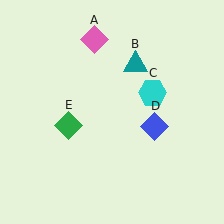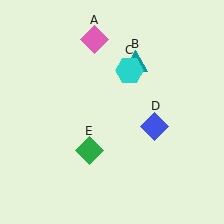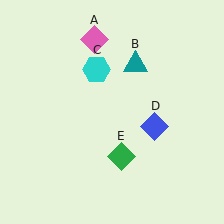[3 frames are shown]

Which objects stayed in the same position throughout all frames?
Pink diamond (object A) and teal triangle (object B) and blue diamond (object D) remained stationary.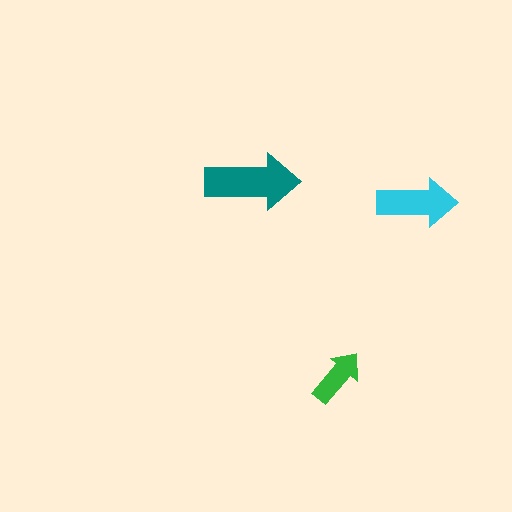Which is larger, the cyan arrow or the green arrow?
The cyan one.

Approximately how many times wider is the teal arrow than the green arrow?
About 1.5 times wider.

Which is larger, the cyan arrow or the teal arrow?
The teal one.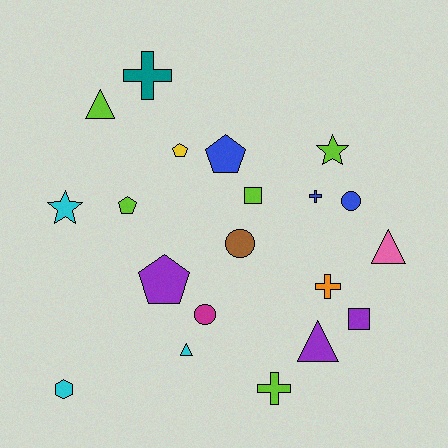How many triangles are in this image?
There are 4 triangles.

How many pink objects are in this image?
There is 1 pink object.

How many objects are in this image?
There are 20 objects.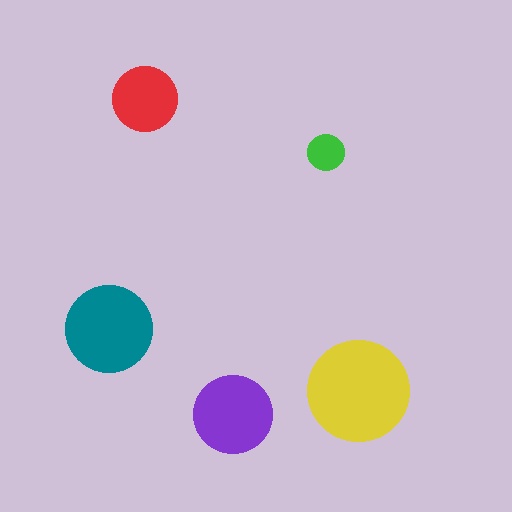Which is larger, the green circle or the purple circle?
The purple one.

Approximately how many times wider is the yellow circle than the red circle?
About 1.5 times wider.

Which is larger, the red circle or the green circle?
The red one.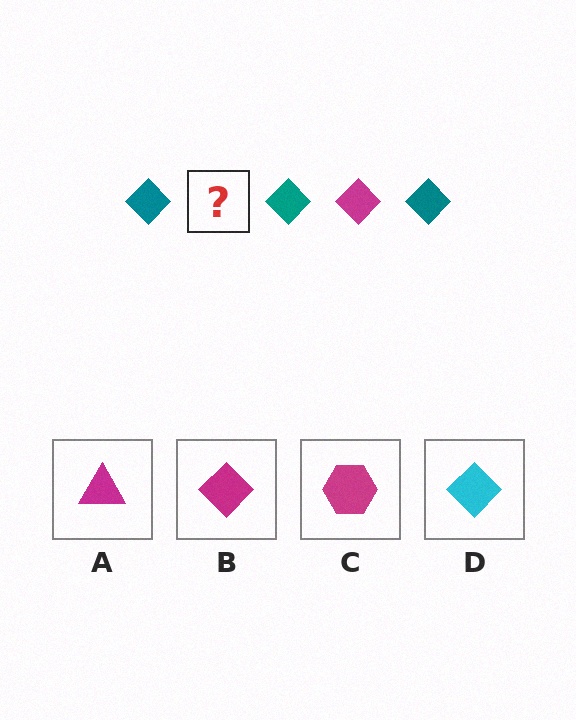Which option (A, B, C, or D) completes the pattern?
B.